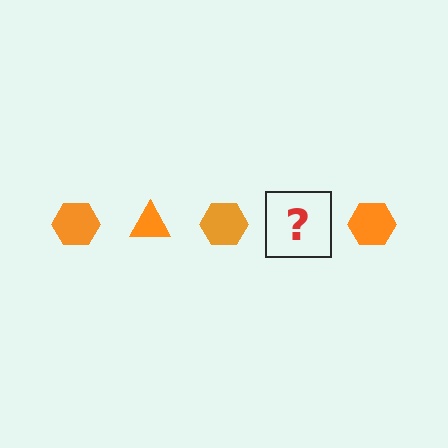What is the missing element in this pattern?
The missing element is an orange triangle.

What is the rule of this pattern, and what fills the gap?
The rule is that the pattern cycles through hexagon, triangle shapes in orange. The gap should be filled with an orange triangle.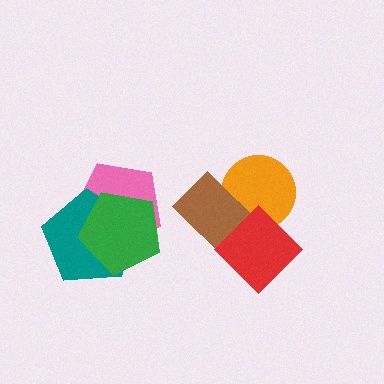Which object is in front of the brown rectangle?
The red diamond is in front of the brown rectangle.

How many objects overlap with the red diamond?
2 objects overlap with the red diamond.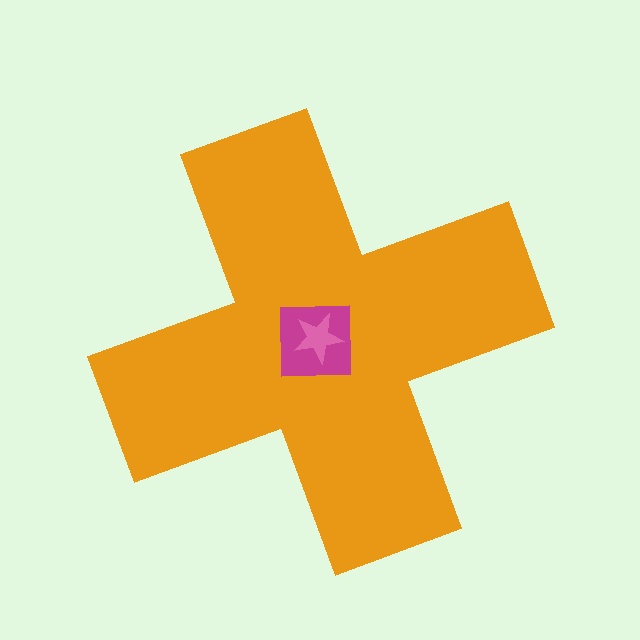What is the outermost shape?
The orange cross.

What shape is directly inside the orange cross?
The magenta square.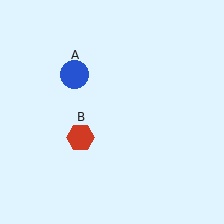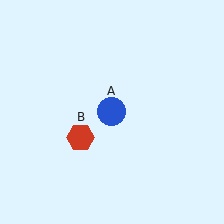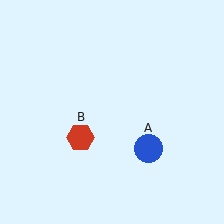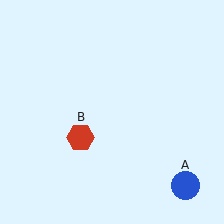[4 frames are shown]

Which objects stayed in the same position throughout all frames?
Red hexagon (object B) remained stationary.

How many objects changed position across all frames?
1 object changed position: blue circle (object A).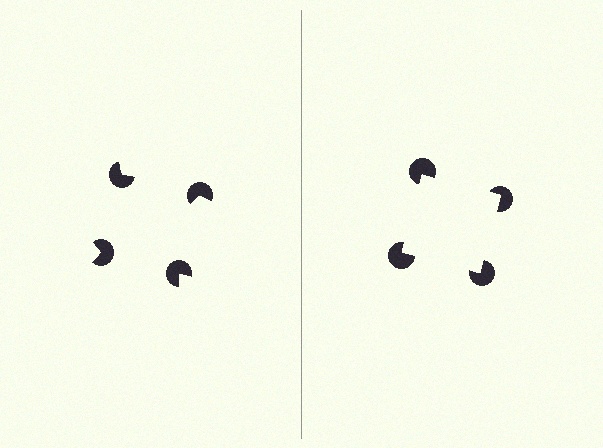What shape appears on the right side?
An illusory square.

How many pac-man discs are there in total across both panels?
8 — 4 on each side.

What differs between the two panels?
The pac-man discs are positioned identically on both sides; only the wedge orientations differ. On the right they align to a square; on the left they are misaligned.